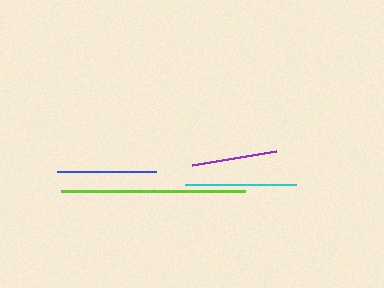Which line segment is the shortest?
The purple line is the shortest at approximately 85 pixels.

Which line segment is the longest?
The lime line is the longest at approximately 184 pixels.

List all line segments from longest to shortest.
From longest to shortest: lime, cyan, blue, purple.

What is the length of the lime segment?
The lime segment is approximately 184 pixels long.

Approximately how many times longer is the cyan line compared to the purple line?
The cyan line is approximately 1.3 times the length of the purple line.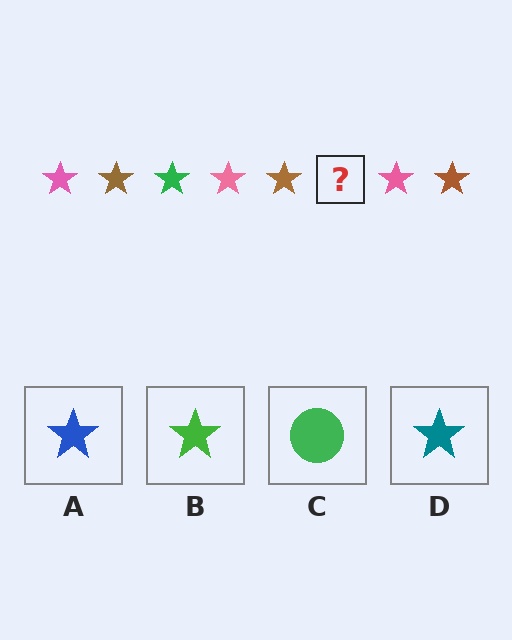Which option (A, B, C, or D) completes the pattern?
B.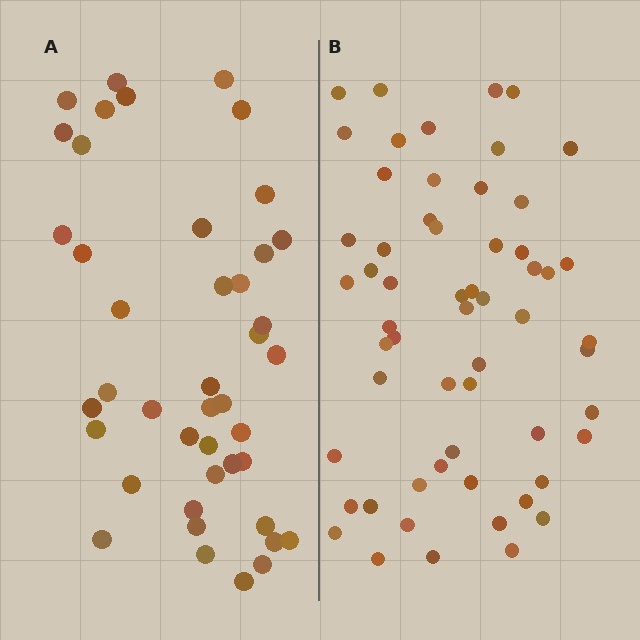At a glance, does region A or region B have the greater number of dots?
Region B (the right region) has more dots.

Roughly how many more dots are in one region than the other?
Region B has approximately 15 more dots than region A.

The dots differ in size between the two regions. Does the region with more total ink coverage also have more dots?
No. Region A has more total ink coverage because its dots are larger, but region B actually contains more individual dots. Total area can be misleading — the number of items is what matters here.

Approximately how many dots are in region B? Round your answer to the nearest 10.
About 60 dots. (The exact count is 58, which rounds to 60.)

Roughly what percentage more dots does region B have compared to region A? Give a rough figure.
About 35% more.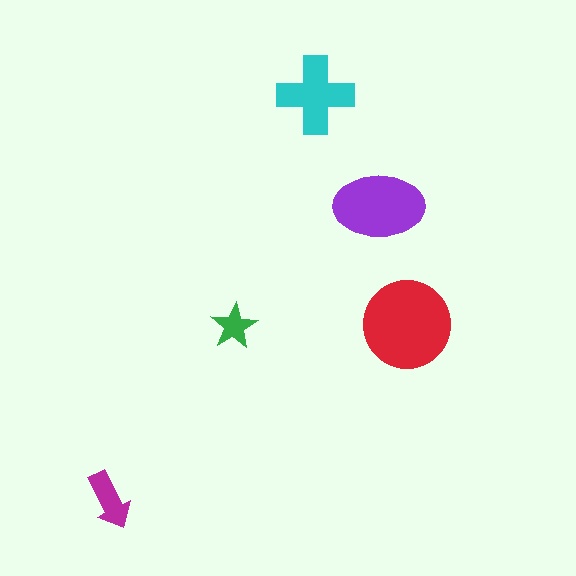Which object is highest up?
The cyan cross is topmost.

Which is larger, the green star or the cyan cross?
The cyan cross.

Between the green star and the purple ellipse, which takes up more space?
The purple ellipse.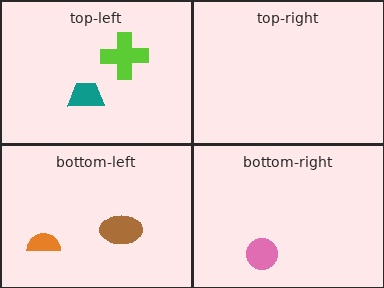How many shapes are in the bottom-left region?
2.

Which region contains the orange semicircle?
The bottom-left region.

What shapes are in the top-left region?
The teal trapezoid, the lime cross.